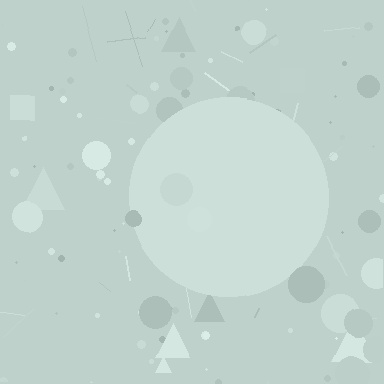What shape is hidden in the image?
A circle is hidden in the image.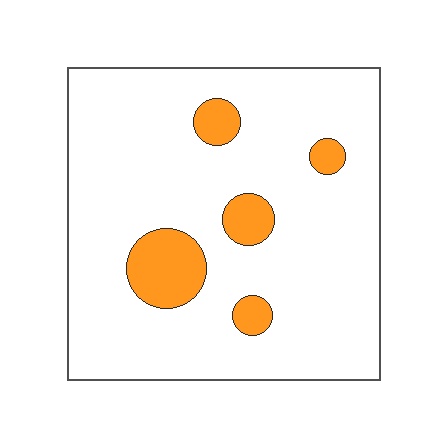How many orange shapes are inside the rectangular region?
5.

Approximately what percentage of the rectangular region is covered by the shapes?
Approximately 10%.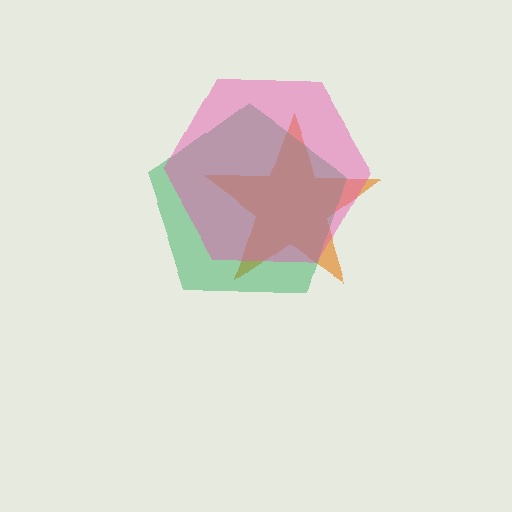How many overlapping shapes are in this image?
There are 3 overlapping shapes in the image.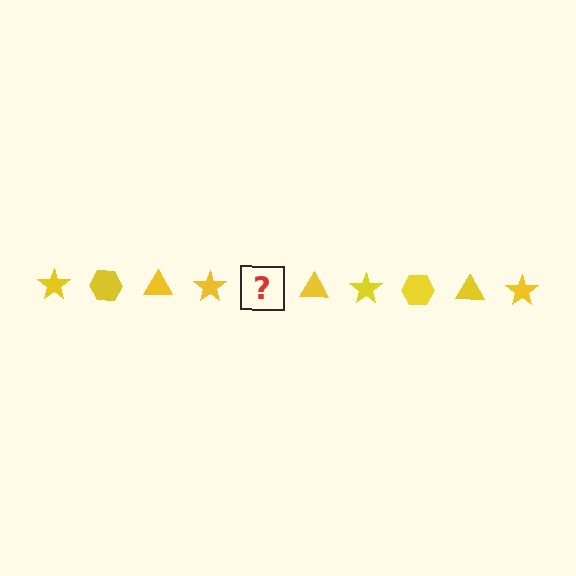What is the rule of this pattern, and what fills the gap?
The rule is that the pattern cycles through star, hexagon, triangle shapes in yellow. The gap should be filled with a yellow hexagon.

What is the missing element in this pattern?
The missing element is a yellow hexagon.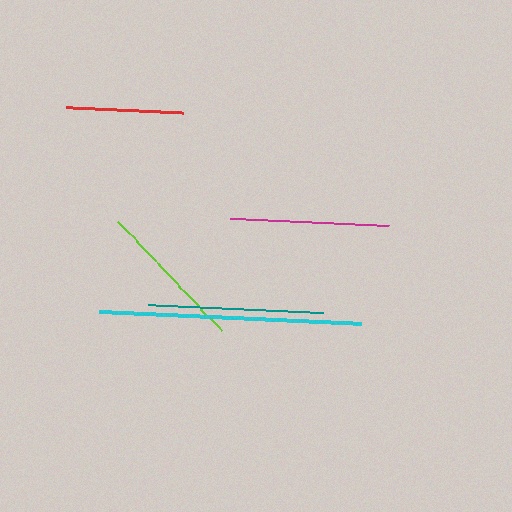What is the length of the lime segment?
The lime segment is approximately 150 pixels long.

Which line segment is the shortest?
The red line is the shortest at approximately 118 pixels.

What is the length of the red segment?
The red segment is approximately 118 pixels long.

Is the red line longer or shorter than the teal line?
The teal line is longer than the red line.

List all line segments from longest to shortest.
From longest to shortest: cyan, teal, magenta, lime, red.